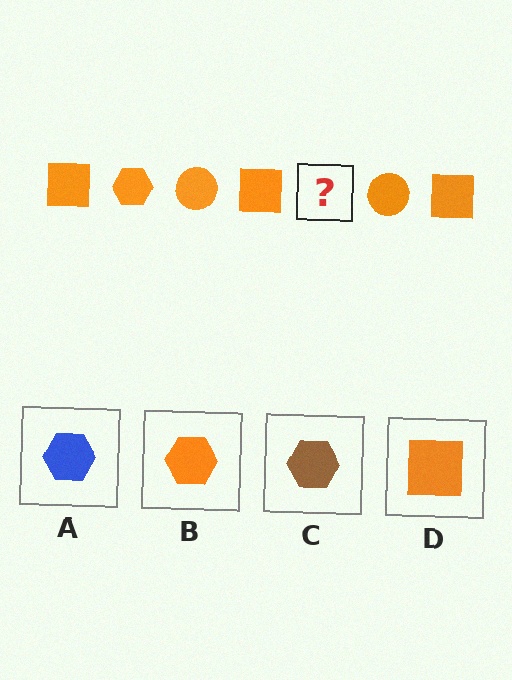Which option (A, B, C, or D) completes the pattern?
B.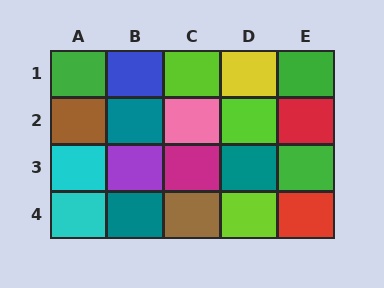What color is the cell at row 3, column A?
Cyan.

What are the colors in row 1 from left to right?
Green, blue, lime, yellow, green.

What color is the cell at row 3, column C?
Magenta.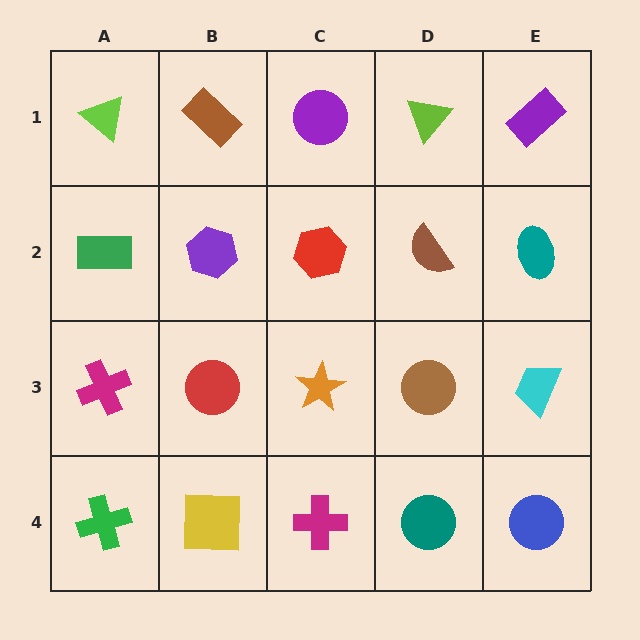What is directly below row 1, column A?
A green rectangle.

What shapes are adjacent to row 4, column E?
A cyan trapezoid (row 3, column E), a teal circle (row 4, column D).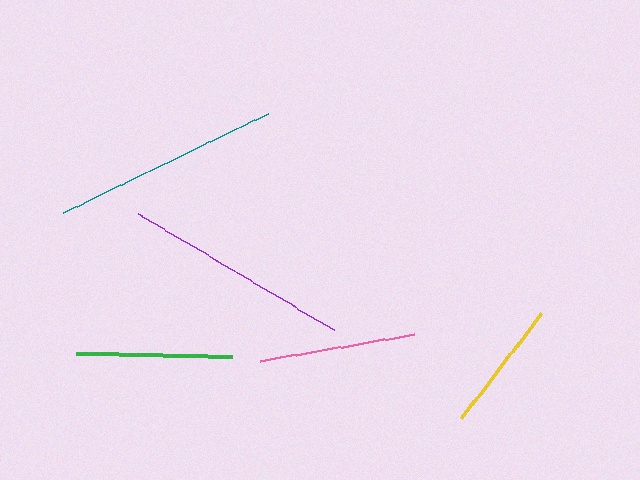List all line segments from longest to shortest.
From longest to shortest: purple, teal, pink, green, yellow.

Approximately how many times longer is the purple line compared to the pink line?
The purple line is approximately 1.5 times the length of the pink line.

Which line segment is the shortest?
The yellow line is the shortest at approximately 132 pixels.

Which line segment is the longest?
The purple line is the longest at approximately 228 pixels.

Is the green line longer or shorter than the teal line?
The teal line is longer than the green line.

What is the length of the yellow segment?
The yellow segment is approximately 132 pixels long.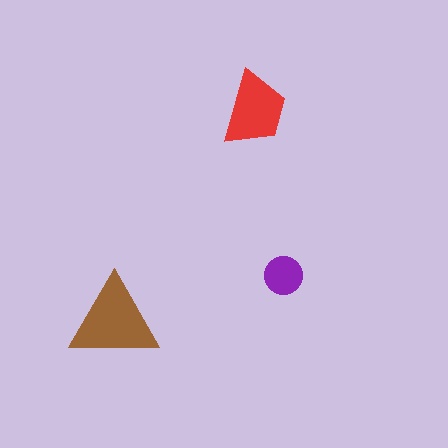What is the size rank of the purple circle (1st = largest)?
3rd.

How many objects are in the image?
There are 3 objects in the image.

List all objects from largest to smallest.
The brown triangle, the red trapezoid, the purple circle.